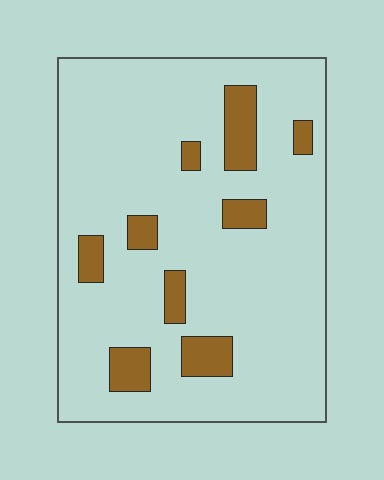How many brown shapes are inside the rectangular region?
9.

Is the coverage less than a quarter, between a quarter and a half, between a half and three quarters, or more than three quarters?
Less than a quarter.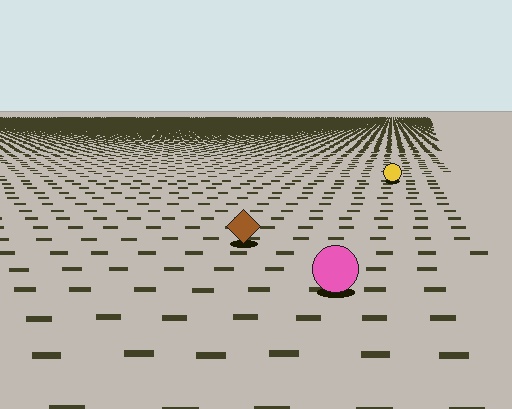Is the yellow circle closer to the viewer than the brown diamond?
No. The brown diamond is closer — you can tell from the texture gradient: the ground texture is coarser near it.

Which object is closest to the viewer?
The pink circle is closest. The texture marks near it are larger and more spread out.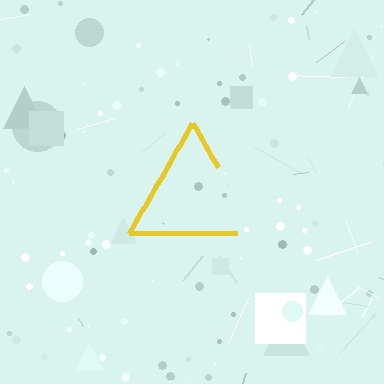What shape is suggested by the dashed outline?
The dashed outline suggests a triangle.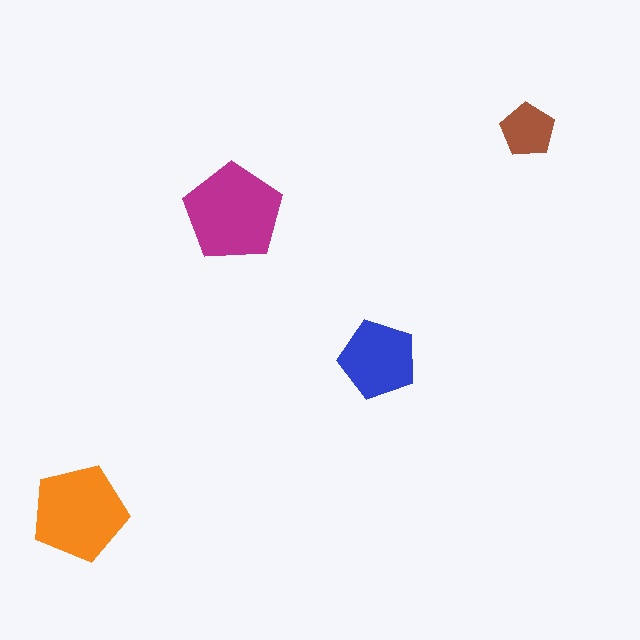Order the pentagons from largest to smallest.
the magenta one, the orange one, the blue one, the brown one.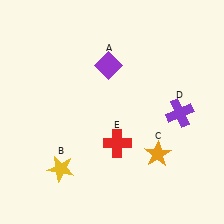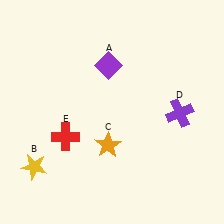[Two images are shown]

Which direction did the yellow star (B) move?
The yellow star (B) moved left.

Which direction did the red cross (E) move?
The red cross (E) moved left.